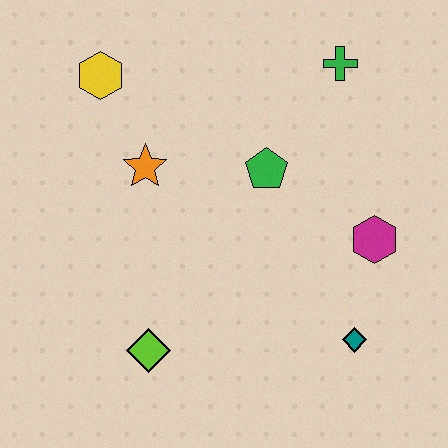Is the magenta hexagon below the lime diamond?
No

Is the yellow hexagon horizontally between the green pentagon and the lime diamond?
No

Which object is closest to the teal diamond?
The magenta hexagon is closest to the teal diamond.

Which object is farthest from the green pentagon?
The lime diamond is farthest from the green pentagon.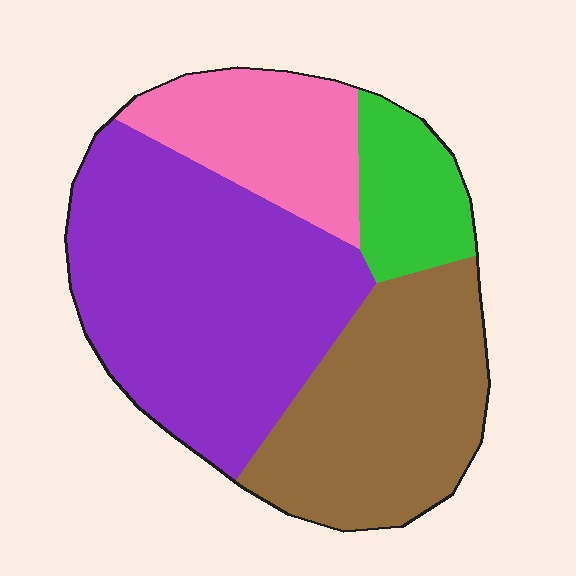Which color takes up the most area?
Purple, at roughly 45%.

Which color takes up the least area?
Green, at roughly 10%.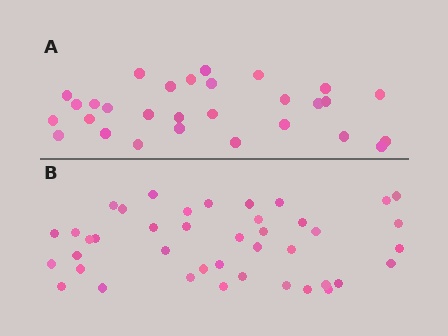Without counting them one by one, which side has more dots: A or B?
Region B (the bottom region) has more dots.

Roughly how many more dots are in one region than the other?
Region B has roughly 12 or so more dots than region A.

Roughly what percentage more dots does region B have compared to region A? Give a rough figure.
About 40% more.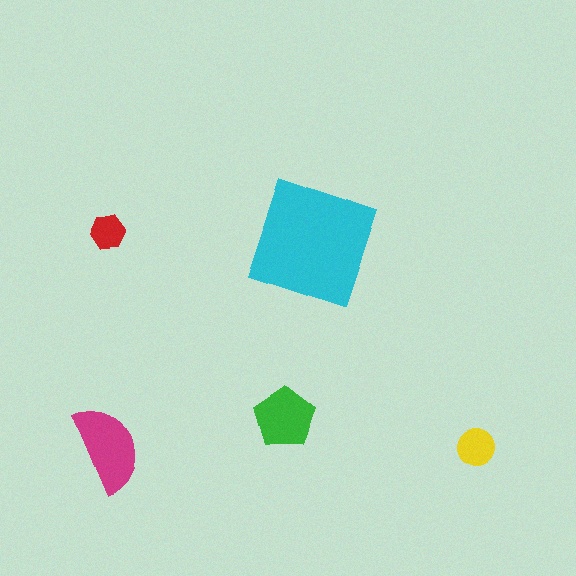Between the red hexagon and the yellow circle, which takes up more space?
The yellow circle.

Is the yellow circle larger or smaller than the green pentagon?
Smaller.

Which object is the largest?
The cyan square.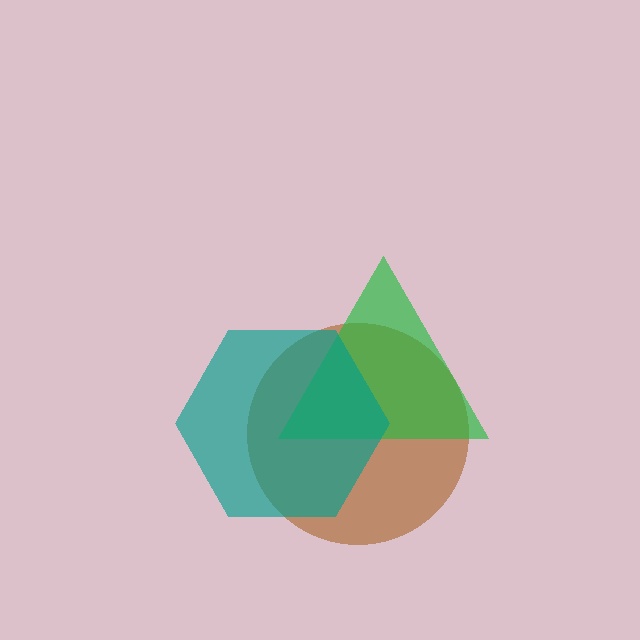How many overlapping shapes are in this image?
There are 3 overlapping shapes in the image.